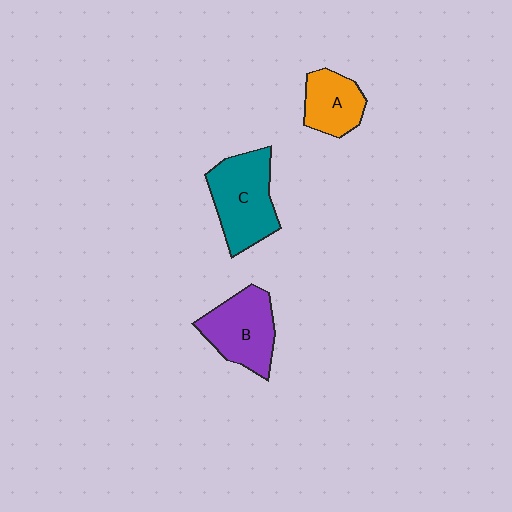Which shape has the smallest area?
Shape A (orange).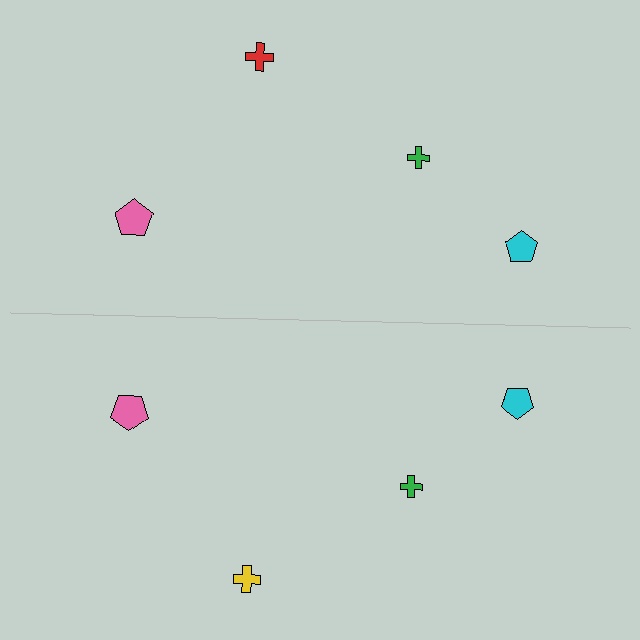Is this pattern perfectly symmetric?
No, the pattern is not perfectly symmetric. The yellow cross on the bottom side breaks the symmetry — its mirror counterpart is red.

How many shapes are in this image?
There are 8 shapes in this image.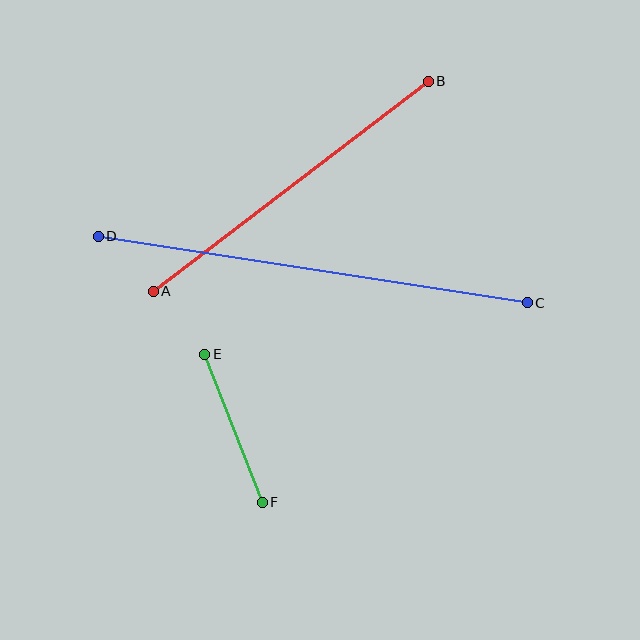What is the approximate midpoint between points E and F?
The midpoint is at approximately (233, 428) pixels.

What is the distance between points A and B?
The distance is approximately 346 pixels.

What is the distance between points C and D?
The distance is approximately 434 pixels.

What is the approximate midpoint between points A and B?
The midpoint is at approximately (291, 186) pixels.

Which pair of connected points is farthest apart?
Points C and D are farthest apart.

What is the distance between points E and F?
The distance is approximately 159 pixels.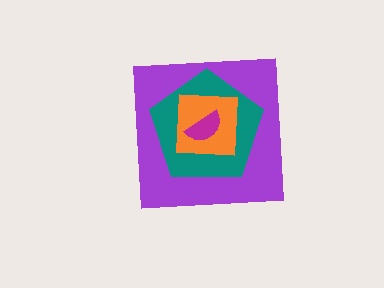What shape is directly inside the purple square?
The teal pentagon.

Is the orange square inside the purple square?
Yes.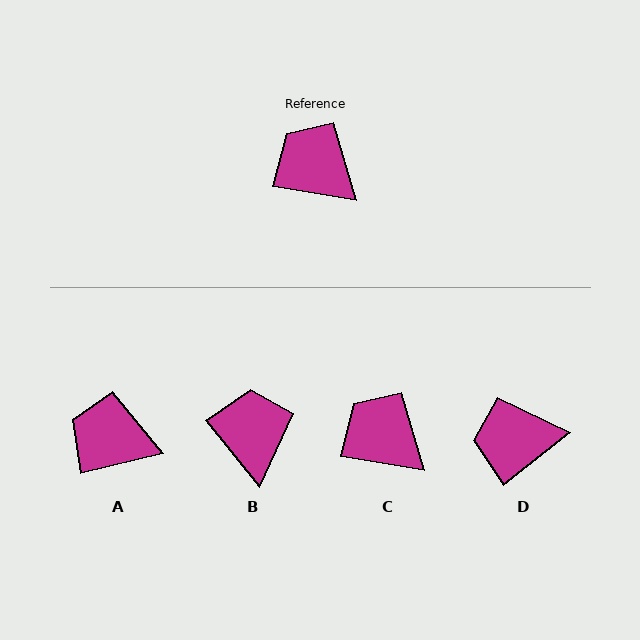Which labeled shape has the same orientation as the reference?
C.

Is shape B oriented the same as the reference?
No, it is off by about 42 degrees.